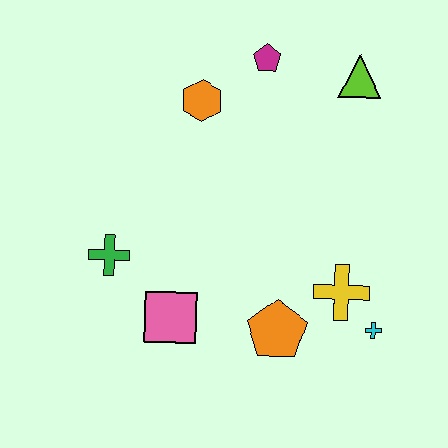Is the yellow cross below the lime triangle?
Yes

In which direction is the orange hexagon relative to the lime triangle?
The orange hexagon is to the left of the lime triangle.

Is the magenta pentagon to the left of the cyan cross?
Yes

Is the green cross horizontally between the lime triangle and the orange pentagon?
No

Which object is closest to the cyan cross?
The yellow cross is closest to the cyan cross.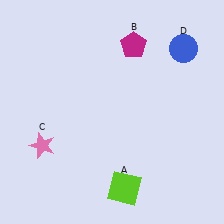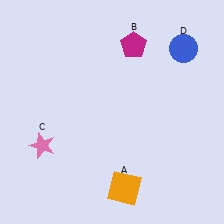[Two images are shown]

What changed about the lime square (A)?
In Image 1, A is lime. In Image 2, it changed to orange.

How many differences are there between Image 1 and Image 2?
There is 1 difference between the two images.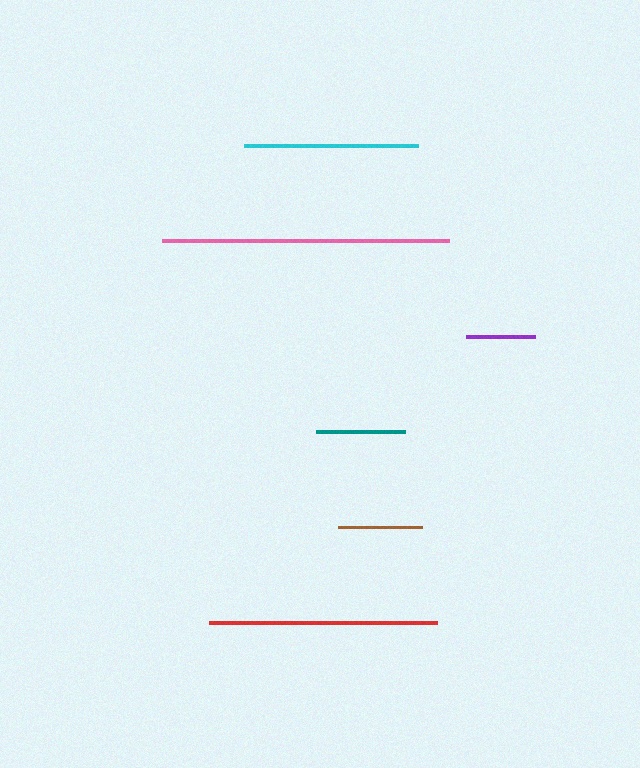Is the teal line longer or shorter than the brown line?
The teal line is longer than the brown line.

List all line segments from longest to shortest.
From longest to shortest: pink, red, cyan, teal, brown, purple.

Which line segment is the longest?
The pink line is the longest at approximately 287 pixels.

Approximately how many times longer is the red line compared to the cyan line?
The red line is approximately 1.3 times the length of the cyan line.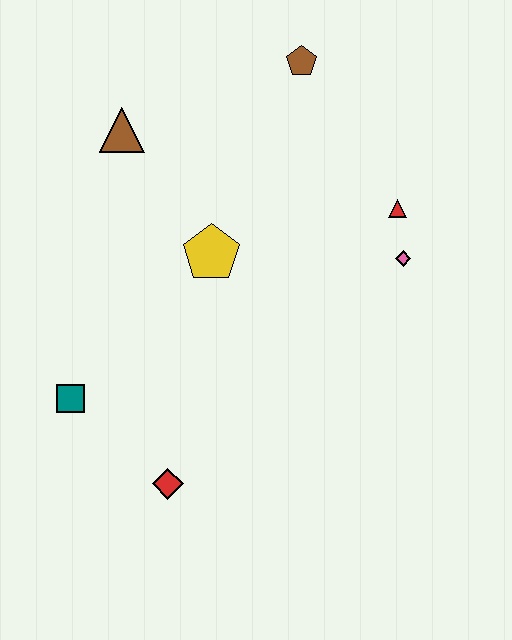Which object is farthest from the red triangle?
The teal square is farthest from the red triangle.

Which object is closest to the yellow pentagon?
The brown triangle is closest to the yellow pentagon.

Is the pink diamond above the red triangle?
No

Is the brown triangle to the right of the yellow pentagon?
No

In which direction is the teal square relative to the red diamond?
The teal square is to the left of the red diamond.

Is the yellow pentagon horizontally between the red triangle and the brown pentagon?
No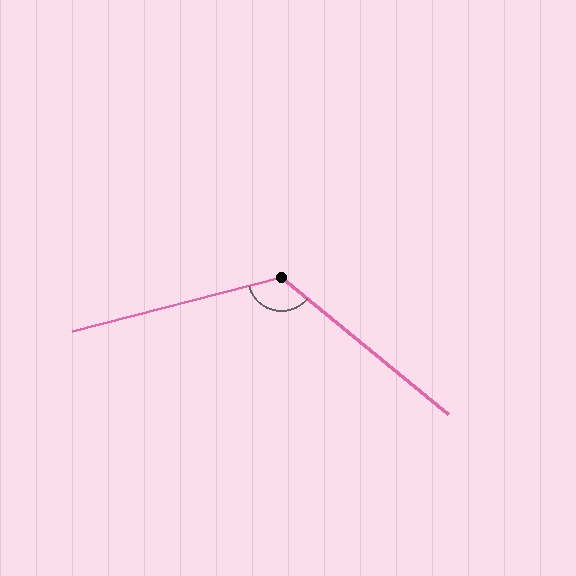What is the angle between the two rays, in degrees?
Approximately 126 degrees.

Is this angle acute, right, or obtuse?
It is obtuse.